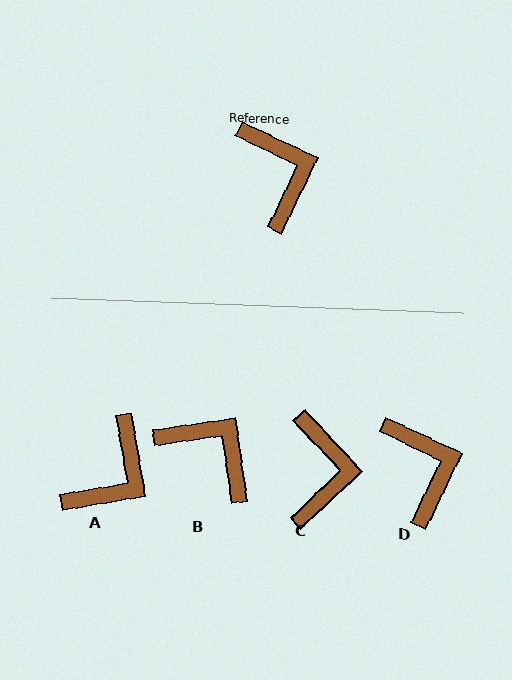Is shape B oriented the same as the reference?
No, it is off by about 34 degrees.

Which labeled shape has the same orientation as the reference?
D.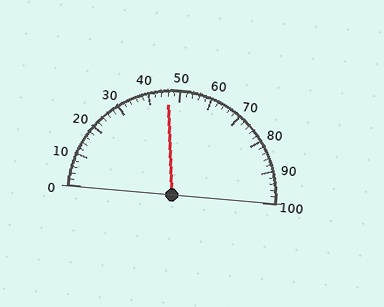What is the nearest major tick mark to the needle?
The nearest major tick mark is 50.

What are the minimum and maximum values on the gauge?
The gauge ranges from 0 to 100.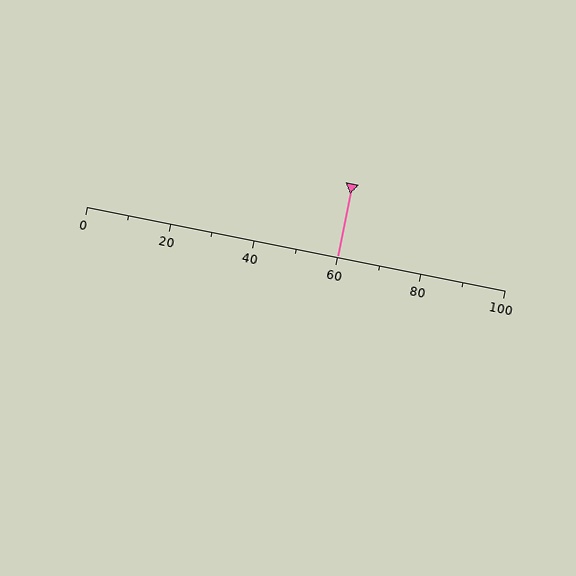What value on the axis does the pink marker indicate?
The marker indicates approximately 60.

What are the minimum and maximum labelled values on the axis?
The axis runs from 0 to 100.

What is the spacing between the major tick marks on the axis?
The major ticks are spaced 20 apart.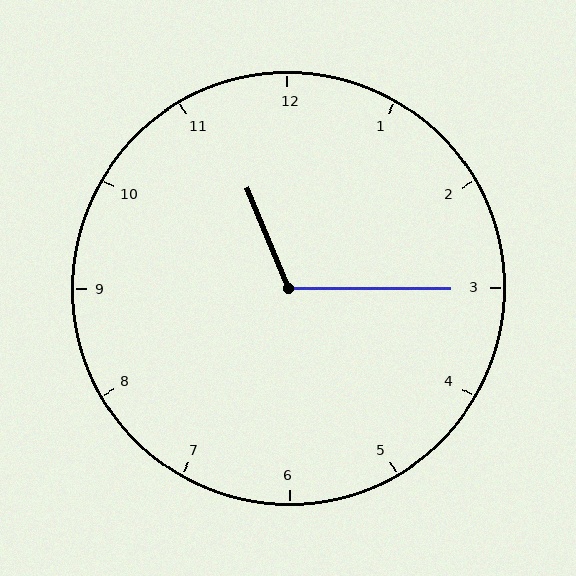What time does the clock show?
11:15.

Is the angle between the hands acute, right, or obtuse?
It is obtuse.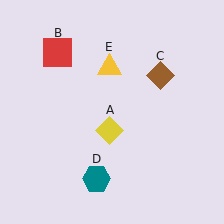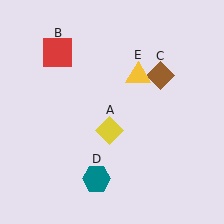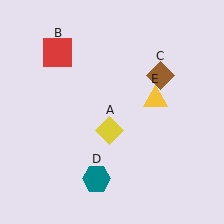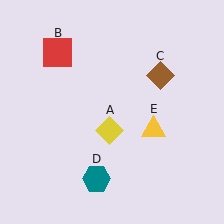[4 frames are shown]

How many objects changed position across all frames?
1 object changed position: yellow triangle (object E).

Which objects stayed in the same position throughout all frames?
Yellow diamond (object A) and red square (object B) and brown diamond (object C) and teal hexagon (object D) remained stationary.